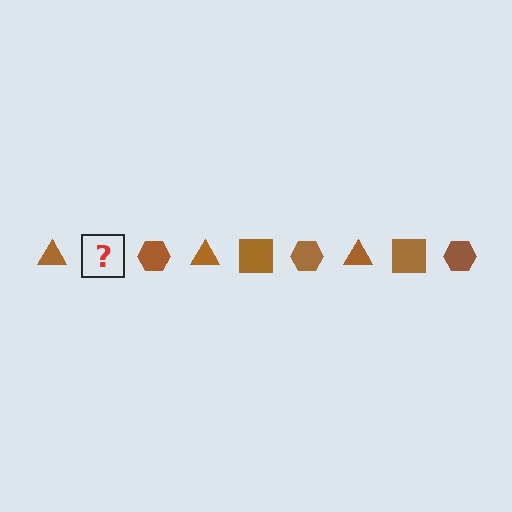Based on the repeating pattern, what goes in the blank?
The blank should be a brown square.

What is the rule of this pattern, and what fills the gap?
The rule is that the pattern cycles through triangle, square, hexagon shapes in brown. The gap should be filled with a brown square.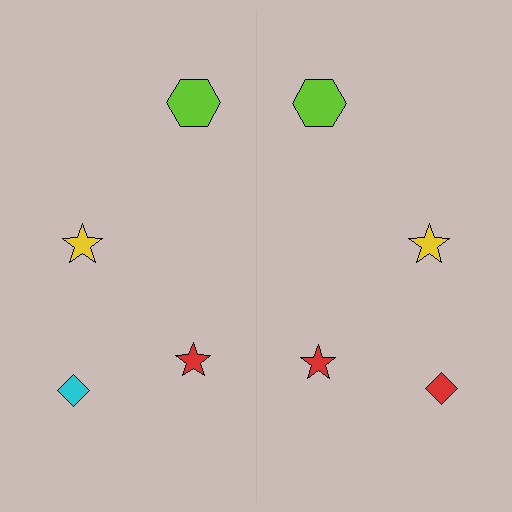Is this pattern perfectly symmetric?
No, the pattern is not perfectly symmetric. The red diamond on the right side breaks the symmetry — its mirror counterpart is cyan.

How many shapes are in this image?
There are 8 shapes in this image.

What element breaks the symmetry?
The red diamond on the right side breaks the symmetry — its mirror counterpart is cyan.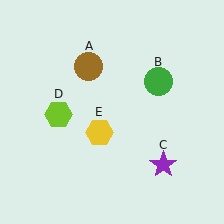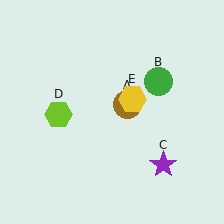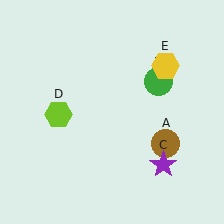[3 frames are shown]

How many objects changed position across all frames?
2 objects changed position: brown circle (object A), yellow hexagon (object E).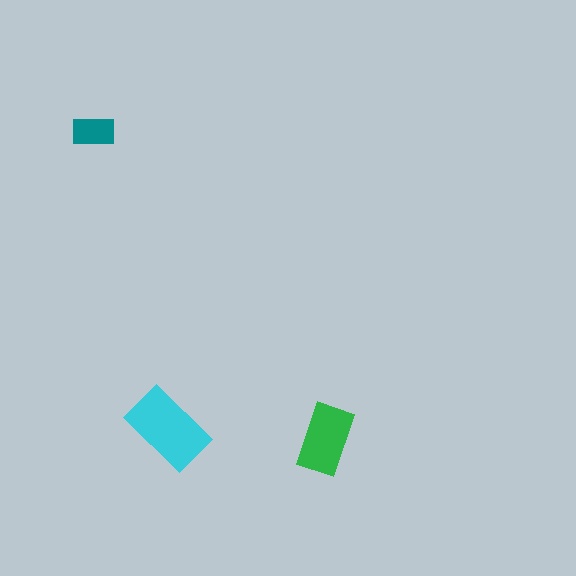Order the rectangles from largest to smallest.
the cyan one, the green one, the teal one.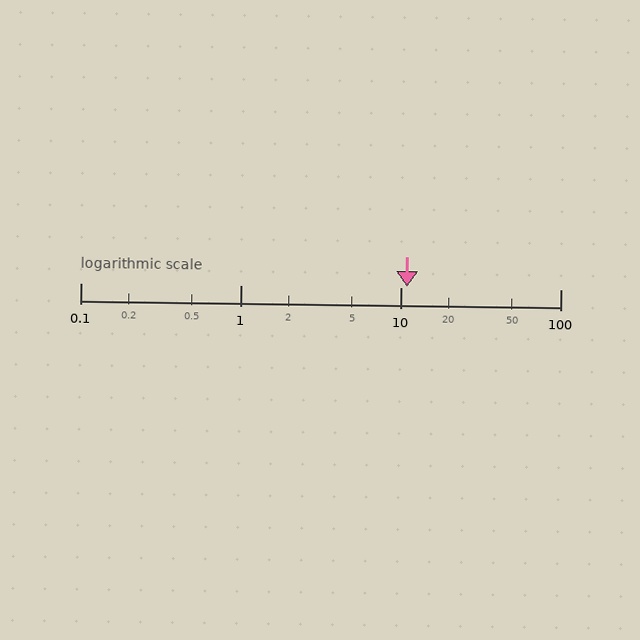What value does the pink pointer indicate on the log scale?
The pointer indicates approximately 11.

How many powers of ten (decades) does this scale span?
The scale spans 3 decades, from 0.1 to 100.